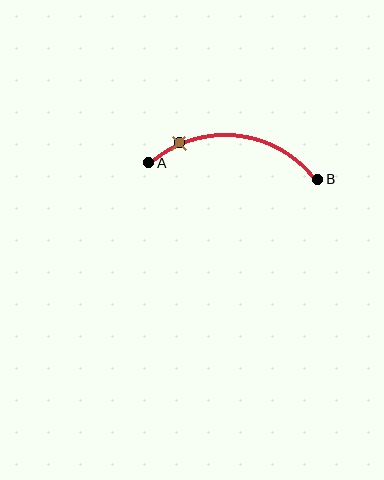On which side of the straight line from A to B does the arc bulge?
The arc bulges above the straight line connecting A and B.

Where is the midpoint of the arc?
The arc midpoint is the point on the curve farthest from the straight line joining A and B. It sits above that line.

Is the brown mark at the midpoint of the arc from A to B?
No. The brown mark lies on the arc but is closer to endpoint A. The arc midpoint would be at the point on the curve equidistant along the arc from both A and B.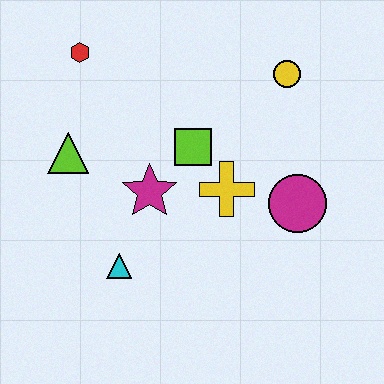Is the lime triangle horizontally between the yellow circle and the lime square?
No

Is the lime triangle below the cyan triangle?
No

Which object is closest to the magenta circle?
The yellow cross is closest to the magenta circle.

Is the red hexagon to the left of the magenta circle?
Yes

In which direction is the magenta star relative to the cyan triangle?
The magenta star is above the cyan triangle.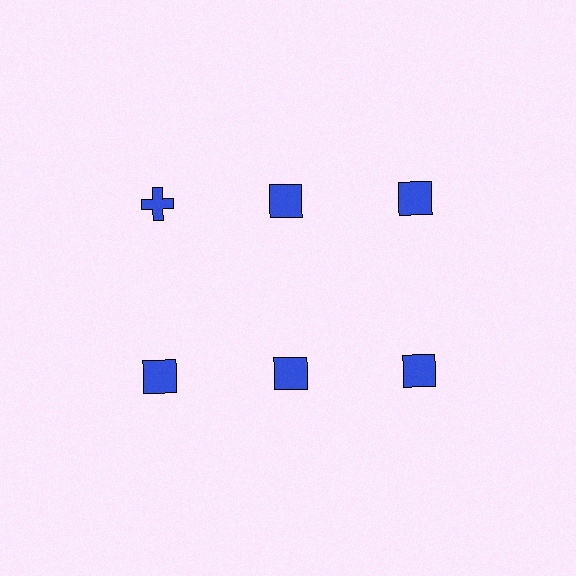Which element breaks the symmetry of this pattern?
The blue cross in the top row, leftmost column breaks the symmetry. All other shapes are blue squares.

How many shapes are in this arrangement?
There are 6 shapes arranged in a grid pattern.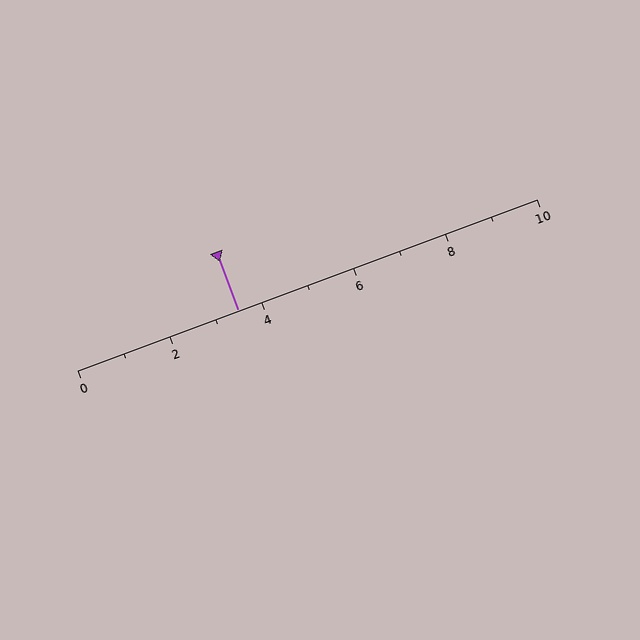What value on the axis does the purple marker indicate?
The marker indicates approximately 3.5.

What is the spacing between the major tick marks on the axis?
The major ticks are spaced 2 apart.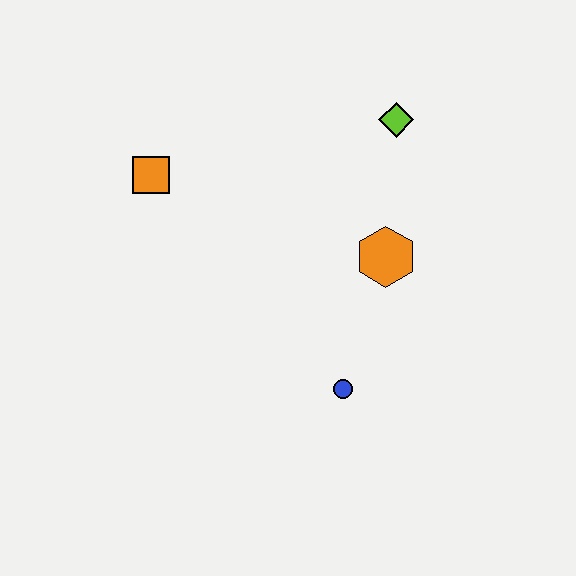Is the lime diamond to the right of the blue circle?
Yes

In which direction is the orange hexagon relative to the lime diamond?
The orange hexagon is below the lime diamond.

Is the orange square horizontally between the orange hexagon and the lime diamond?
No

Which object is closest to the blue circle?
The orange hexagon is closest to the blue circle.